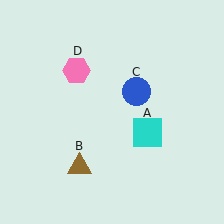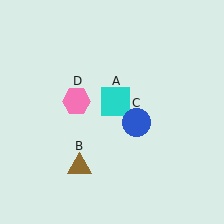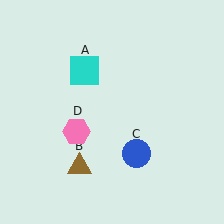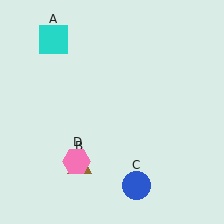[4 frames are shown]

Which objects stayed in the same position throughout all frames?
Brown triangle (object B) remained stationary.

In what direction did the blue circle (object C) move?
The blue circle (object C) moved down.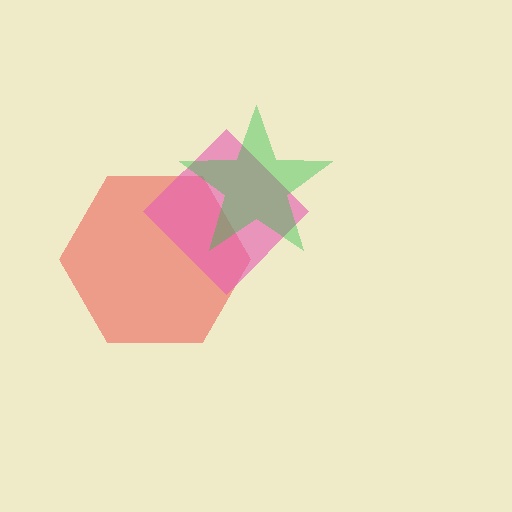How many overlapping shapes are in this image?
There are 3 overlapping shapes in the image.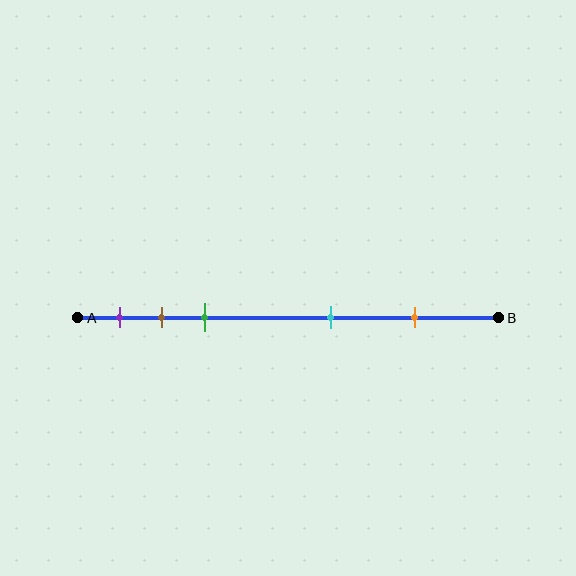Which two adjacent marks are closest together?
The brown and green marks are the closest adjacent pair.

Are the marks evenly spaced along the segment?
No, the marks are not evenly spaced.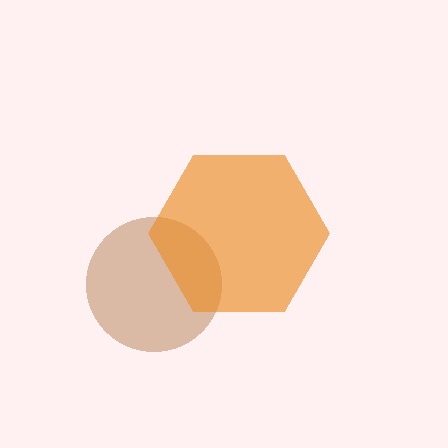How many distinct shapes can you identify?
There are 2 distinct shapes: a brown circle, an orange hexagon.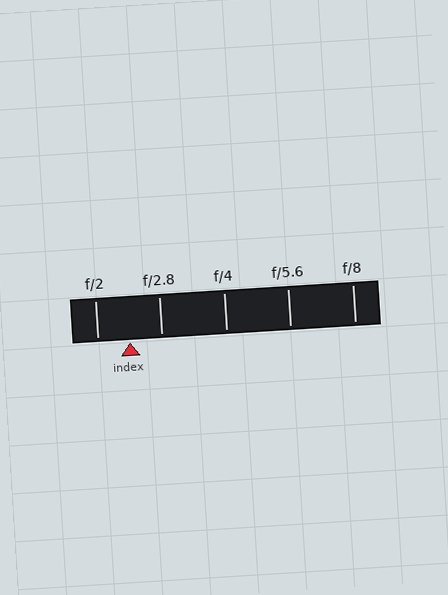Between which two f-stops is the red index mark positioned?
The index mark is between f/2 and f/2.8.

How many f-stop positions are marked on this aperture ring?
There are 5 f-stop positions marked.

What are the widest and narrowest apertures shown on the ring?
The widest aperture shown is f/2 and the narrowest is f/8.